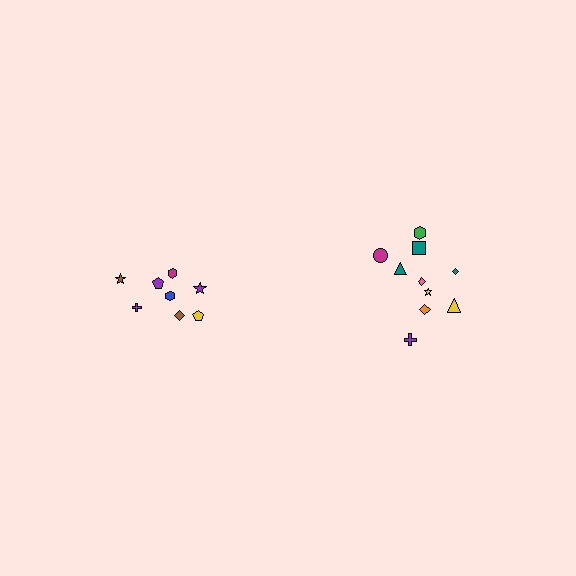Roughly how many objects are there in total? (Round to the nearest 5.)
Roughly 20 objects in total.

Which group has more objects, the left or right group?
The right group.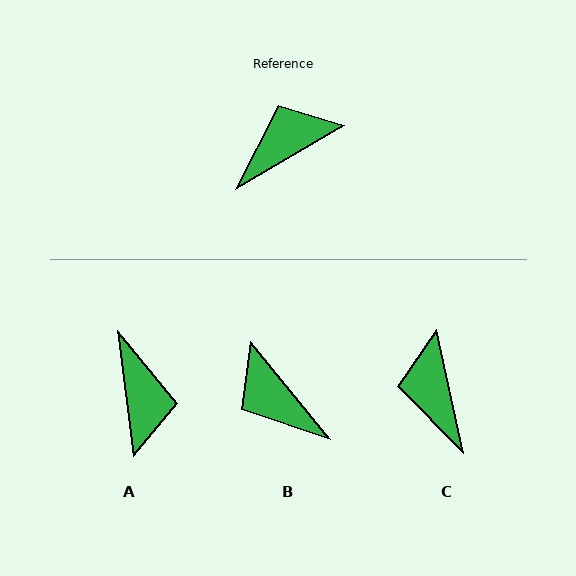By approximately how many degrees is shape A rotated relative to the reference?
Approximately 113 degrees clockwise.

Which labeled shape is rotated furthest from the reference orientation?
A, about 113 degrees away.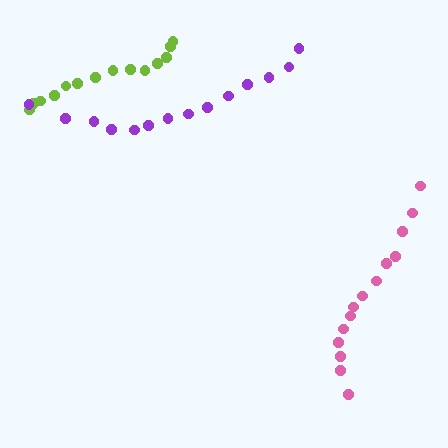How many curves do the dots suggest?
There are 3 distinct paths.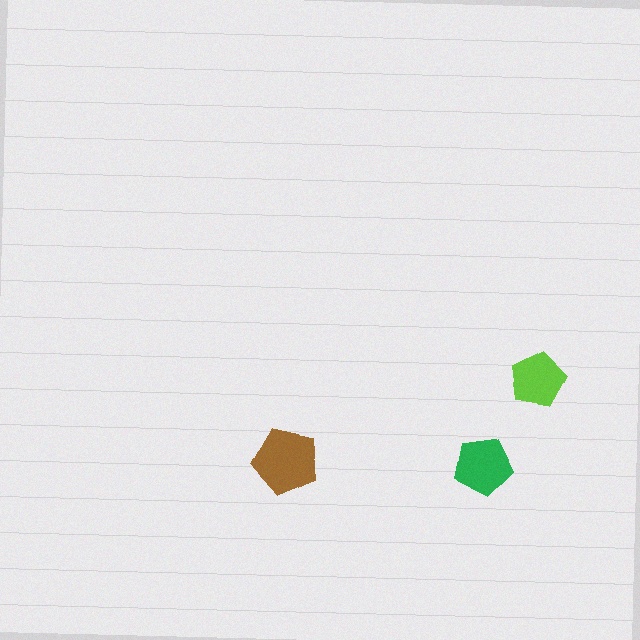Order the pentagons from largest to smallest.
the brown one, the green one, the lime one.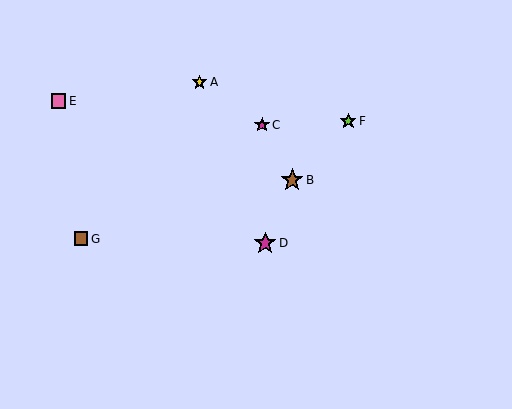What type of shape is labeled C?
Shape C is a magenta star.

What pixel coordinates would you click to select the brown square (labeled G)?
Click at (81, 239) to select the brown square G.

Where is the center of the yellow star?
The center of the yellow star is at (199, 82).